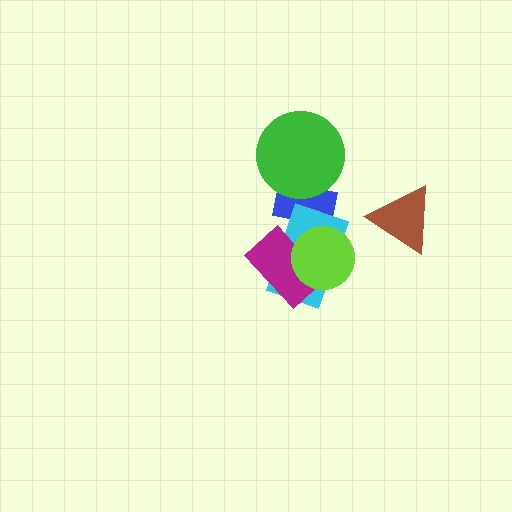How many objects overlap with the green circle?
1 object overlaps with the green circle.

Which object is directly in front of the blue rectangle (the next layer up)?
The green circle is directly in front of the blue rectangle.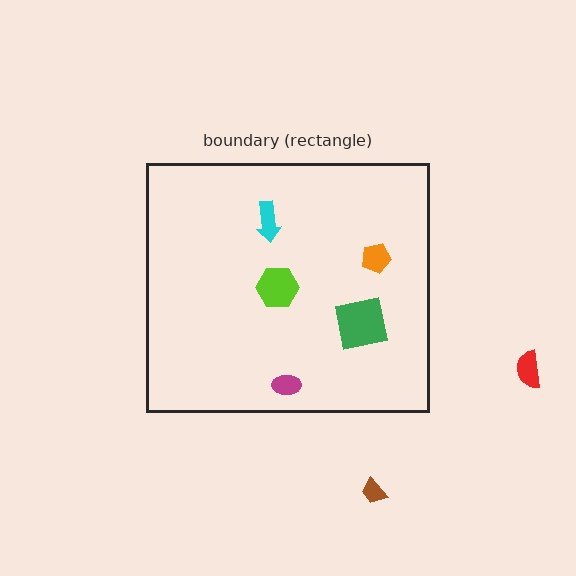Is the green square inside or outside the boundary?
Inside.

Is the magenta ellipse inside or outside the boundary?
Inside.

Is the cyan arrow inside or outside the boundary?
Inside.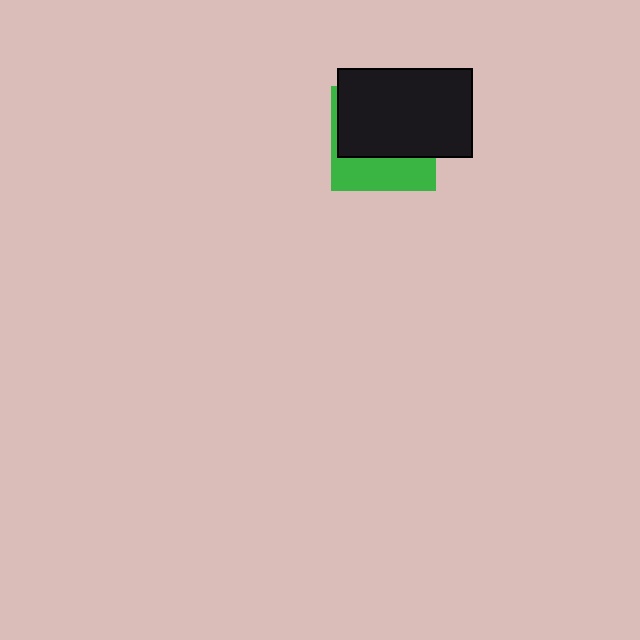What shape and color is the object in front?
The object in front is a black rectangle.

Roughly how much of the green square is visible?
A small part of it is visible (roughly 36%).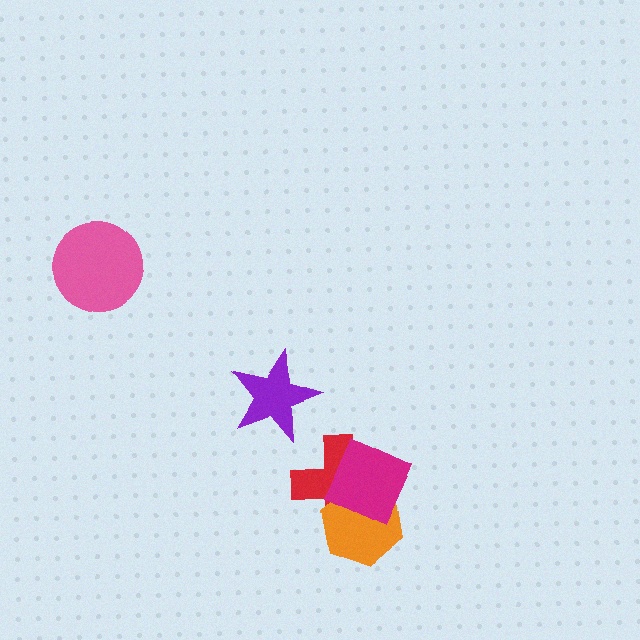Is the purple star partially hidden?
No, no other shape covers it.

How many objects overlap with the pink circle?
0 objects overlap with the pink circle.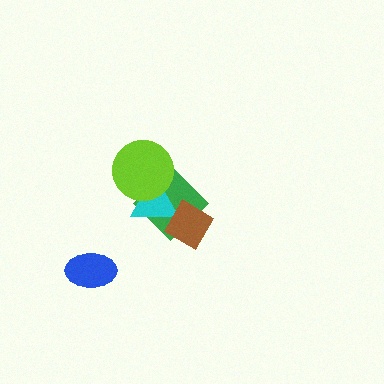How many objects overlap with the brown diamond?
2 objects overlap with the brown diamond.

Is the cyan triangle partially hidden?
Yes, it is partially covered by another shape.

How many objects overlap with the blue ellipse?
0 objects overlap with the blue ellipse.